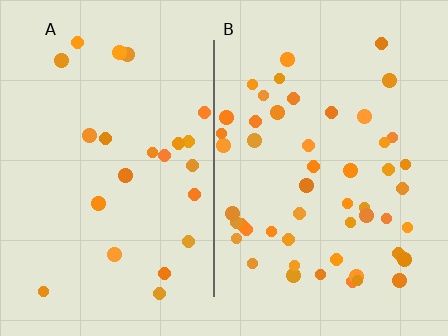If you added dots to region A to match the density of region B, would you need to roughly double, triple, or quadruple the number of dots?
Approximately double.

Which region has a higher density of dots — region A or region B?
B (the right).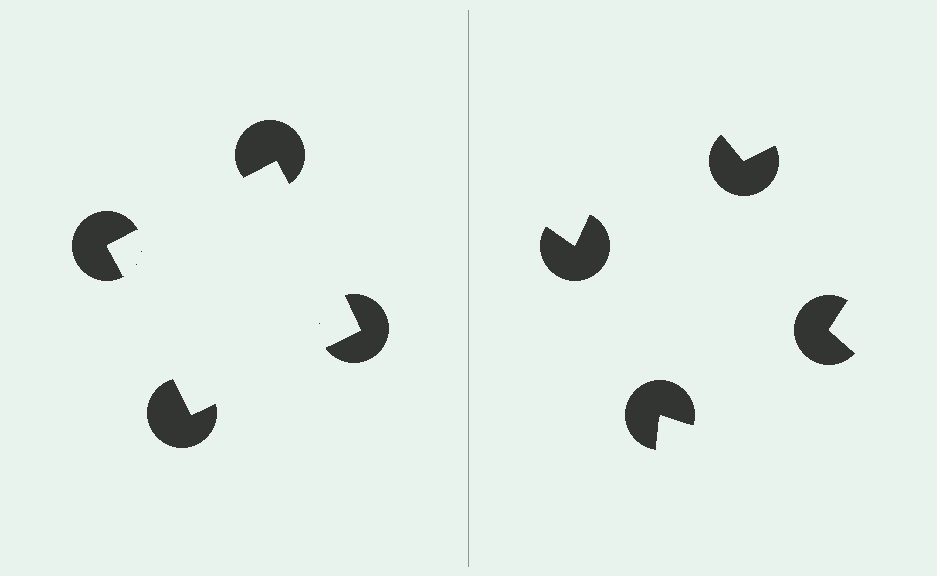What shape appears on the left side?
An illusory square.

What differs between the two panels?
The pac-man discs are positioned identically on both sides; only the wedge orientations differ. On the left they align to a square; on the right they are misaligned.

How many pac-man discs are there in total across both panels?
8 — 4 on each side.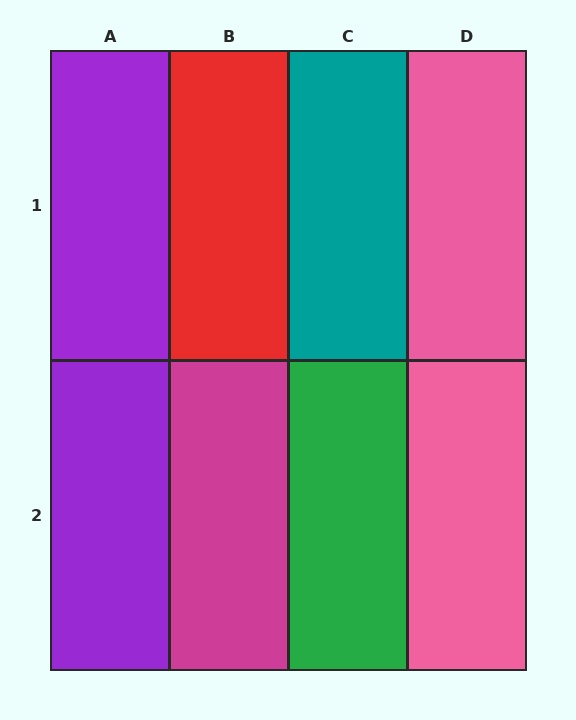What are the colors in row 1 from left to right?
Purple, red, teal, pink.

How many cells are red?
1 cell is red.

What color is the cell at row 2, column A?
Purple.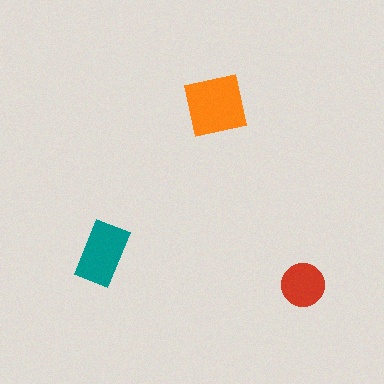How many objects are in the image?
There are 3 objects in the image.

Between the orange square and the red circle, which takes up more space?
The orange square.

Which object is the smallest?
The red circle.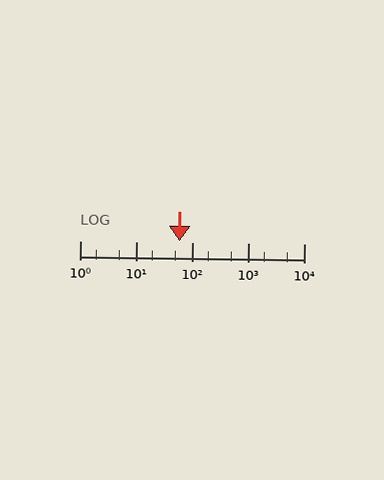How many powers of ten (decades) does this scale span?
The scale spans 4 decades, from 1 to 10000.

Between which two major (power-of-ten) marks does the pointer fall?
The pointer is between 10 and 100.